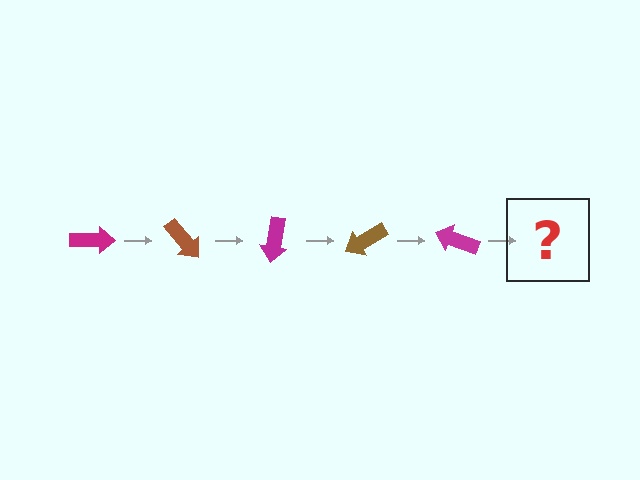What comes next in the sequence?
The next element should be a brown arrow, rotated 250 degrees from the start.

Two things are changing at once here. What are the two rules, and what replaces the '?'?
The two rules are that it rotates 50 degrees each step and the color cycles through magenta and brown. The '?' should be a brown arrow, rotated 250 degrees from the start.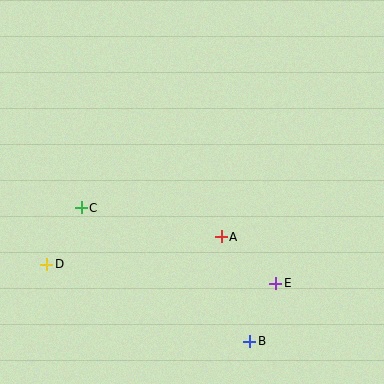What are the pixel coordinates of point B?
Point B is at (250, 341).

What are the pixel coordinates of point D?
Point D is at (47, 264).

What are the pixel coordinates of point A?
Point A is at (221, 237).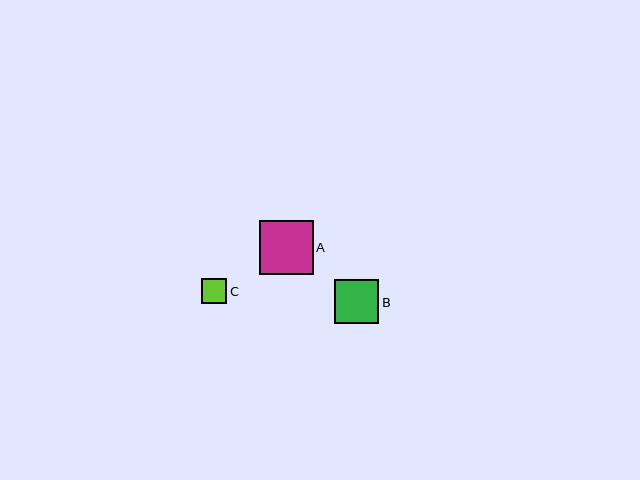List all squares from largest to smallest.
From largest to smallest: A, B, C.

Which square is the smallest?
Square C is the smallest with a size of approximately 25 pixels.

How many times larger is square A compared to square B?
Square A is approximately 1.2 times the size of square B.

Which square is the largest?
Square A is the largest with a size of approximately 54 pixels.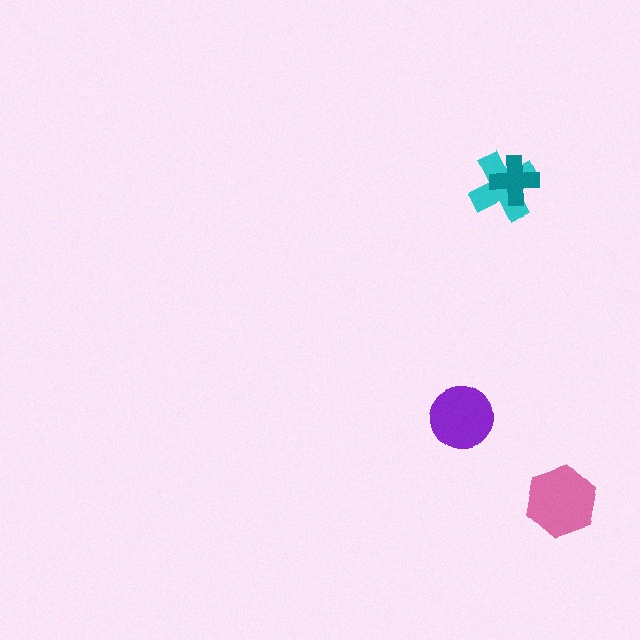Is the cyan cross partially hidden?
Yes, it is partially covered by another shape.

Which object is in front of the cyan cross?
The teal cross is in front of the cyan cross.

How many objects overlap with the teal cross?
1 object overlaps with the teal cross.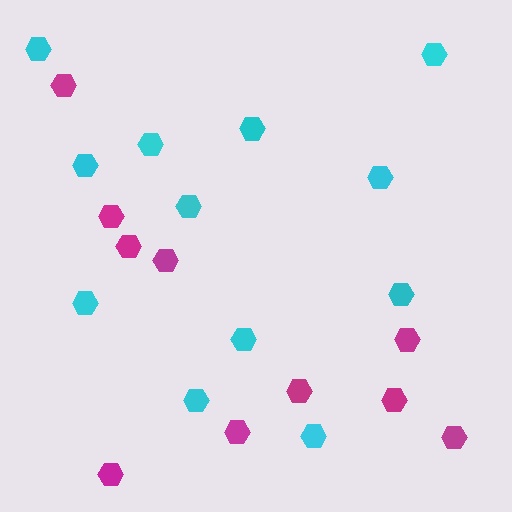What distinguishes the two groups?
There are 2 groups: one group of cyan hexagons (12) and one group of magenta hexagons (10).